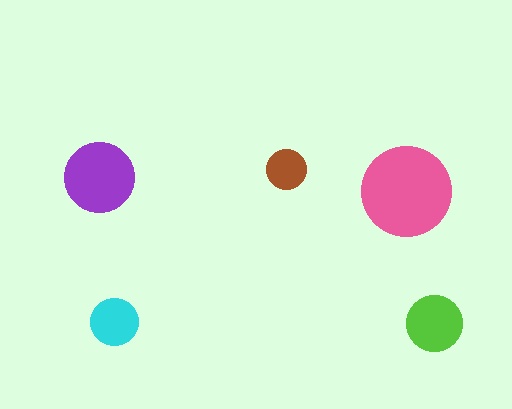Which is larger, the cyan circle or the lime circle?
The lime one.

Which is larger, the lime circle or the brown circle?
The lime one.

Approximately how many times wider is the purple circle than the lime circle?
About 1.5 times wider.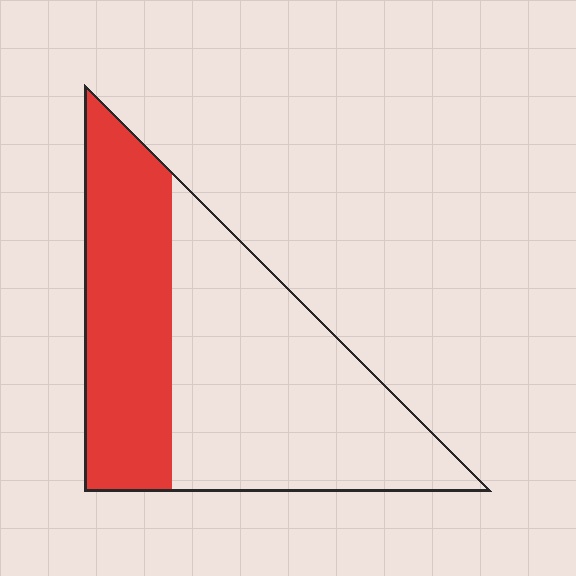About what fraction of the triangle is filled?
About three eighths (3/8).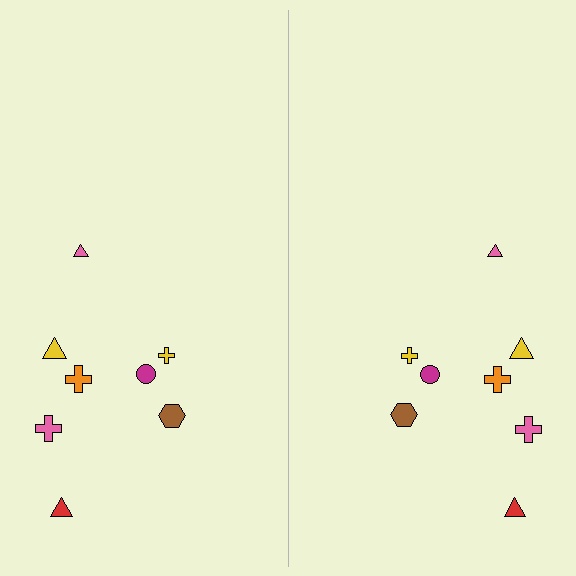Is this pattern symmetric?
Yes, this pattern has bilateral (reflection) symmetry.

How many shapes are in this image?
There are 16 shapes in this image.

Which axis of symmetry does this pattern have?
The pattern has a vertical axis of symmetry running through the center of the image.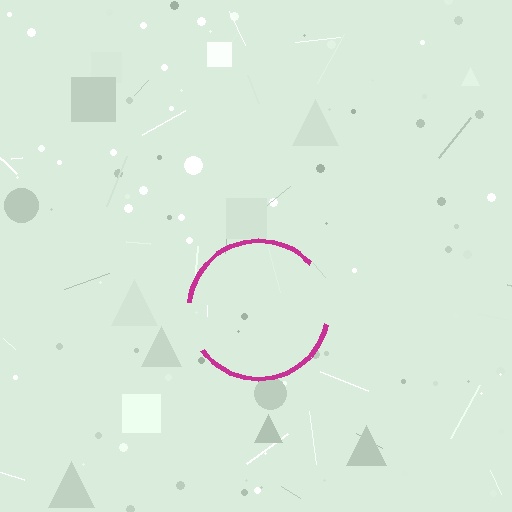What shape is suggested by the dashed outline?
The dashed outline suggests a circle.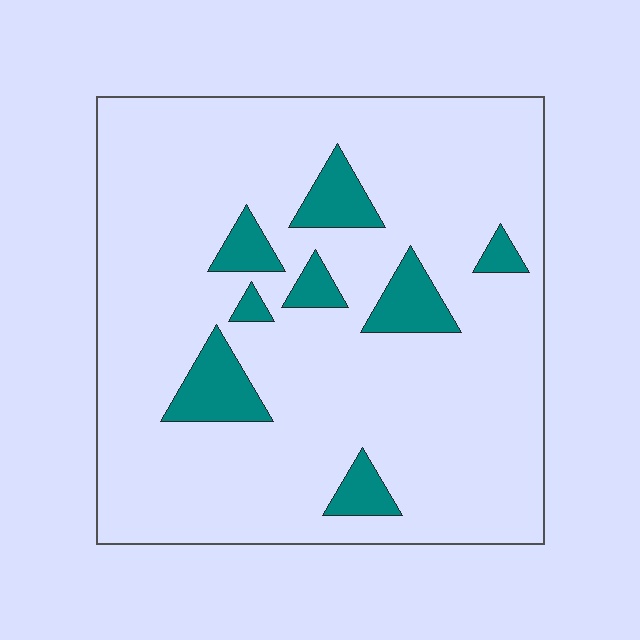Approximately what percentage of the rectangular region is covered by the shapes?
Approximately 10%.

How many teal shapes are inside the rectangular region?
8.